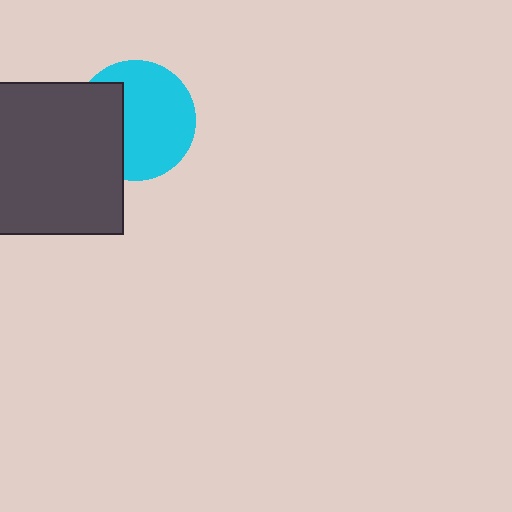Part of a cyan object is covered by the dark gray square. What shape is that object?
It is a circle.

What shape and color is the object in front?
The object in front is a dark gray square.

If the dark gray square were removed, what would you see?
You would see the complete cyan circle.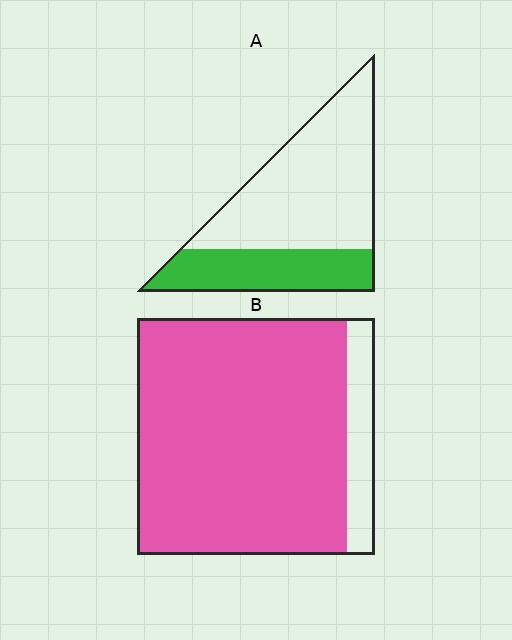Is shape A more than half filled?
No.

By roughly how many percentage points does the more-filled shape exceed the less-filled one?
By roughly 55 percentage points (B over A).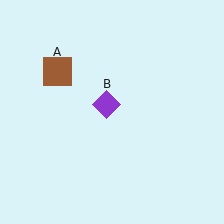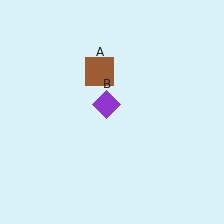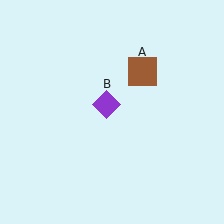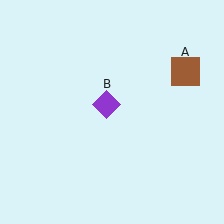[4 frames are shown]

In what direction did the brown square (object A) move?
The brown square (object A) moved right.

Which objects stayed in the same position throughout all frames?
Purple diamond (object B) remained stationary.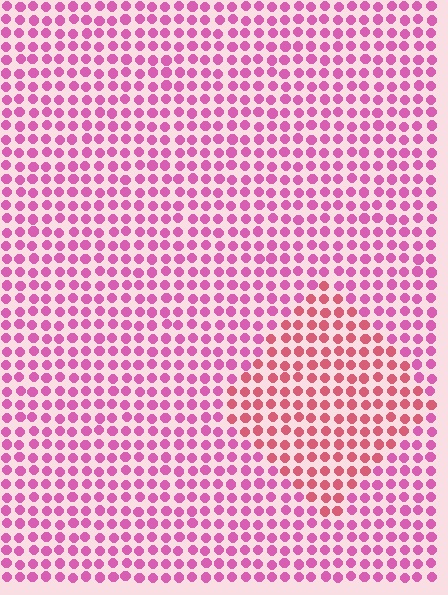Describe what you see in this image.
The image is filled with small pink elements in a uniform arrangement. A diamond-shaped region is visible where the elements are tinted to a slightly different hue, forming a subtle color boundary.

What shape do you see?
I see a diamond.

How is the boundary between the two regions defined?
The boundary is defined purely by a slight shift in hue (about 29 degrees). Spacing, size, and orientation are identical on both sides.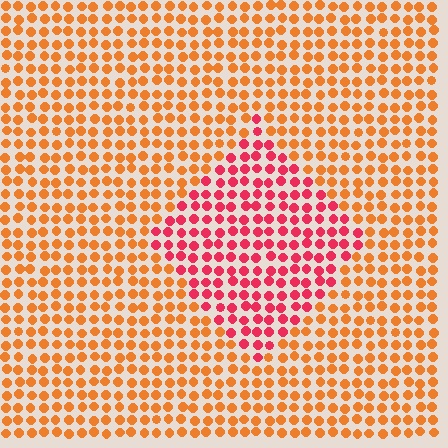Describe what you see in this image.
The image is filled with small orange elements in a uniform arrangement. A diamond-shaped region is visible where the elements are tinted to a slightly different hue, forming a subtle color boundary.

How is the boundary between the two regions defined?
The boundary is defined purely by a slight shift in hue (about 40 degrees). Spacing, size, and orientation are identical on both sides.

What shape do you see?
I see a diamond.